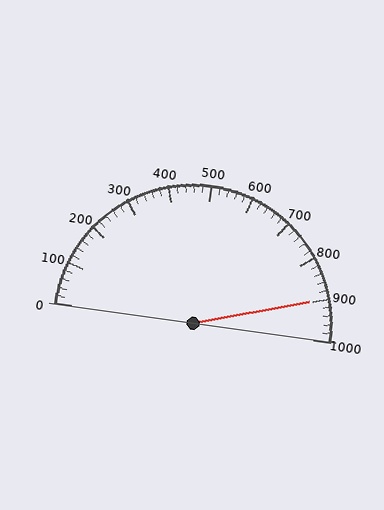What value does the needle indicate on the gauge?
The needle indicates approximately 900.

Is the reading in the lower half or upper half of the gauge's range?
The reading is in the upper half of the range (0 to 1000).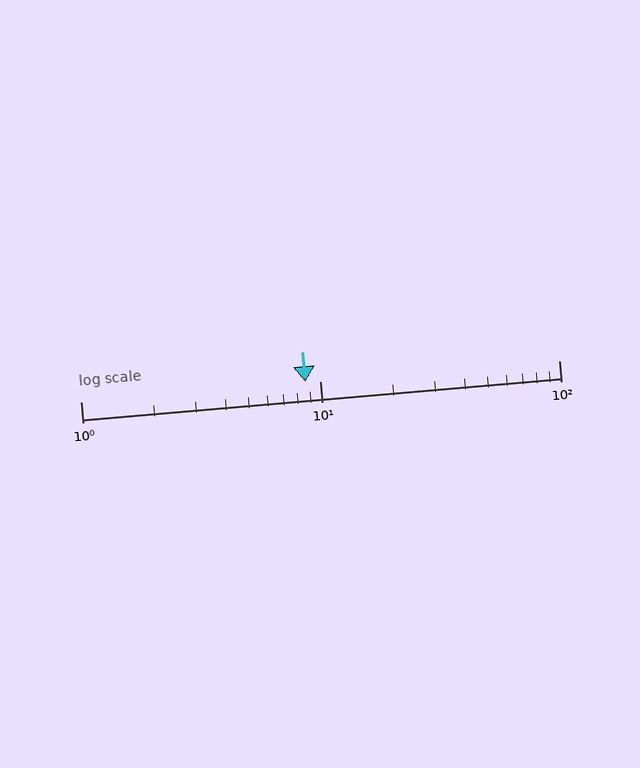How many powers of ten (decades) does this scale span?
The scale spans 2 decades, from 1 to 100.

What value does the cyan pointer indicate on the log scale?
The pointer indicates approximately 8.7.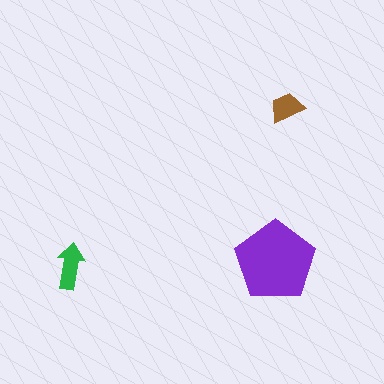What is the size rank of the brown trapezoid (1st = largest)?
3rd.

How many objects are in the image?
There are 3 objects in the image.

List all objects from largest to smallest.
The purple pentagon, the green arrow, the brown trapezoid.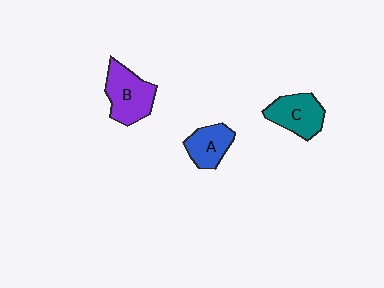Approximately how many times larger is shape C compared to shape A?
Approximately 1.2 times.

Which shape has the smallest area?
Shape A (blue).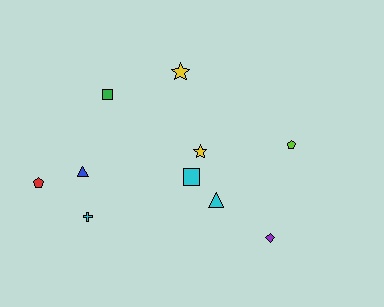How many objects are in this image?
There are 10 objects.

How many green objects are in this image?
There is 1 green object.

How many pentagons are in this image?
There are 2 pentagons.